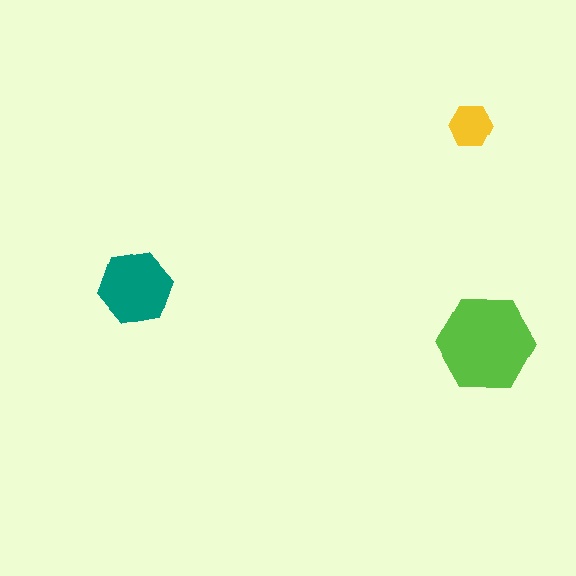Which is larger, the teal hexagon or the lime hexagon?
The lime one.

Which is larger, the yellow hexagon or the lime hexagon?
The lime one.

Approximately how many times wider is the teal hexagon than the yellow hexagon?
About 1.5 times wider.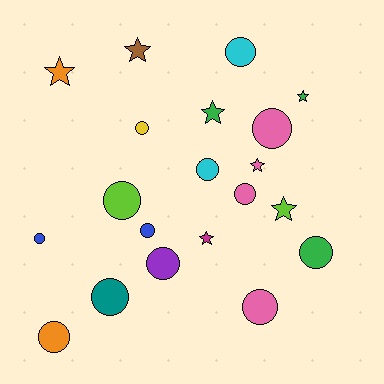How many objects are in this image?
There are 20 objects.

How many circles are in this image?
There are 13 circles.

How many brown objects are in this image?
There is 1 brown object.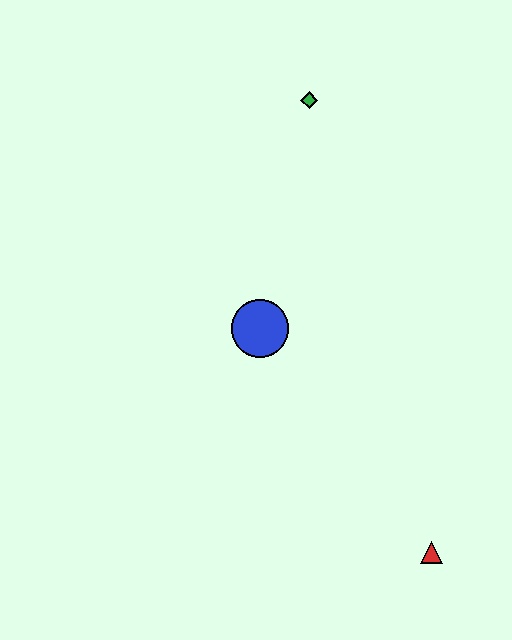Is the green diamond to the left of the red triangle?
Yes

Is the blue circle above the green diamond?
No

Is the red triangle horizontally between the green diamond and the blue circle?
No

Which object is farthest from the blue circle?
The red triangle is farthest from the blue circle.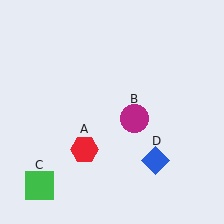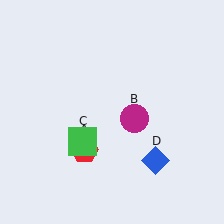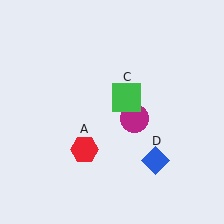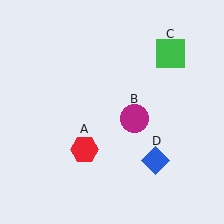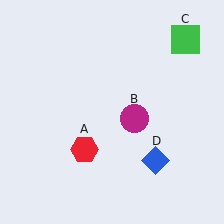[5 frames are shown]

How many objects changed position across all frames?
1 object changed position: green square (object C).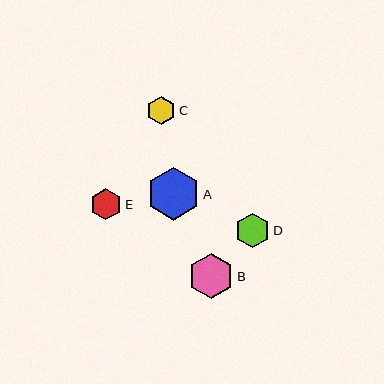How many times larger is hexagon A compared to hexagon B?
Hexagon A is approximately 1.2 times the size of hexagon B.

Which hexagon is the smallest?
Hexagon C is the smallest with a size of approximately 29 pixels.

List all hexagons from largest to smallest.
From largest to smallest: A, B, D, E, C.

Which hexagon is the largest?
Hexagon A is the largest with a size of approximately 53 pixels.